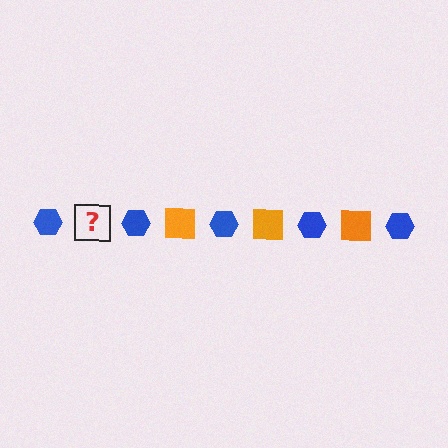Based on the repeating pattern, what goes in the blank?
The blank should be an orange square.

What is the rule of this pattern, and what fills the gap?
The rule is that the pattern alternates between blue hexagon and orange square. The gap should be filled with an orange square.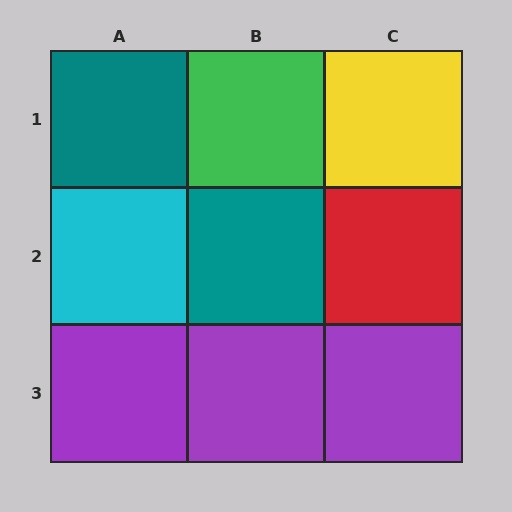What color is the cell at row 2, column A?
Cyan.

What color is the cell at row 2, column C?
Red.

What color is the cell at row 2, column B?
Teal.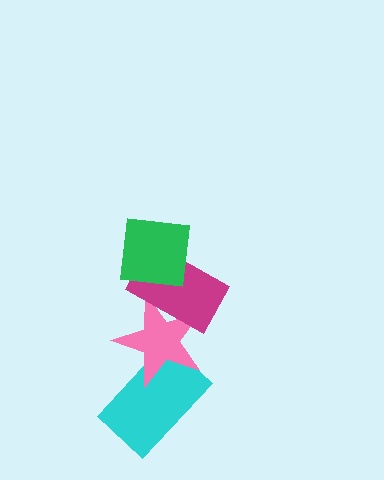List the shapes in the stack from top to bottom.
From top to bottom: the green square, the magenta rectangle, the pink star, the cyan rectangle.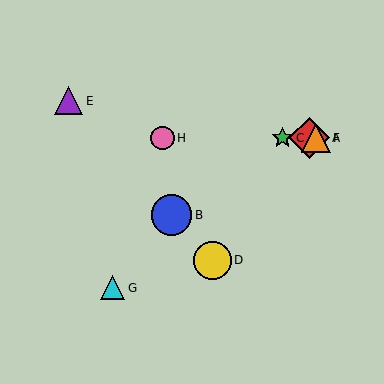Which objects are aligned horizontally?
Objects A, C, F, H are aligned horizontally.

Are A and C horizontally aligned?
Yes, both are at y≈138.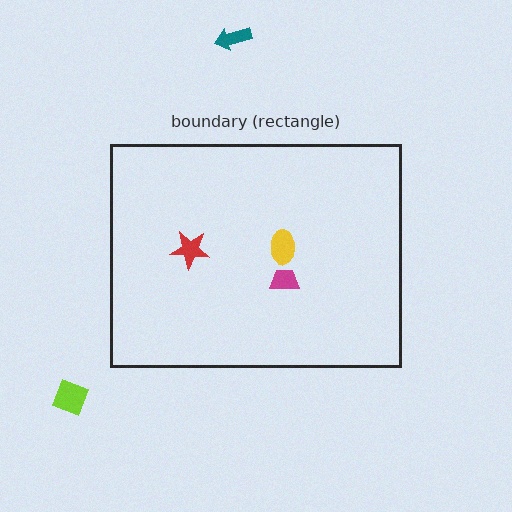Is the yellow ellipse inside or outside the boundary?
Inside.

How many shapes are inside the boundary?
3 inside, 2 outside.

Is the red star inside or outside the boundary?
Inside.